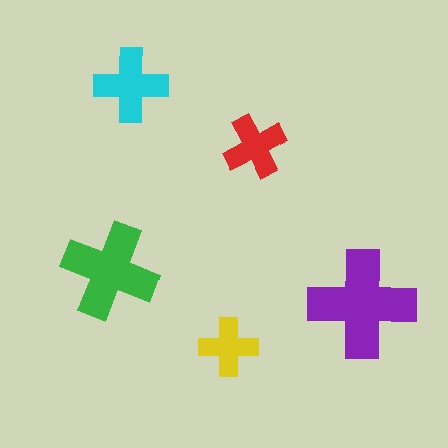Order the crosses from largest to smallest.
the purple one, the green one, the cyan one, the red one, the yellow one.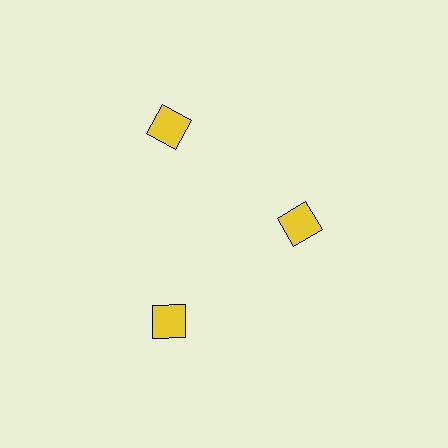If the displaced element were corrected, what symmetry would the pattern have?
It would have 3-fold rotational symmetry — the pattern would map onto itself every 120 degrees.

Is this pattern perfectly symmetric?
No. The 3 yellow squares are arranged in a ring, but one element near the 3 o'clock position is pulled inward toward the center, breaking the 3-fold rotational symmetry.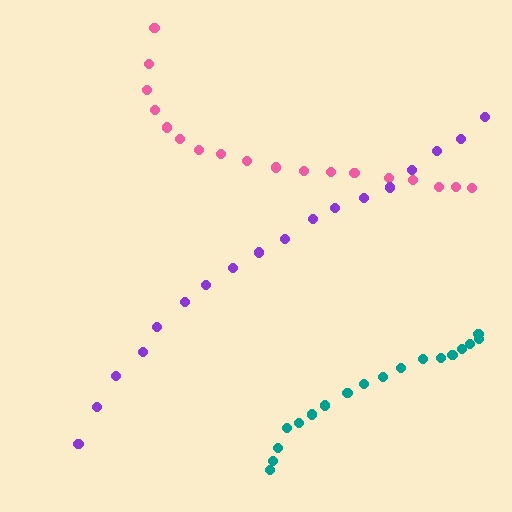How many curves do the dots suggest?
There are 3 distinct paths.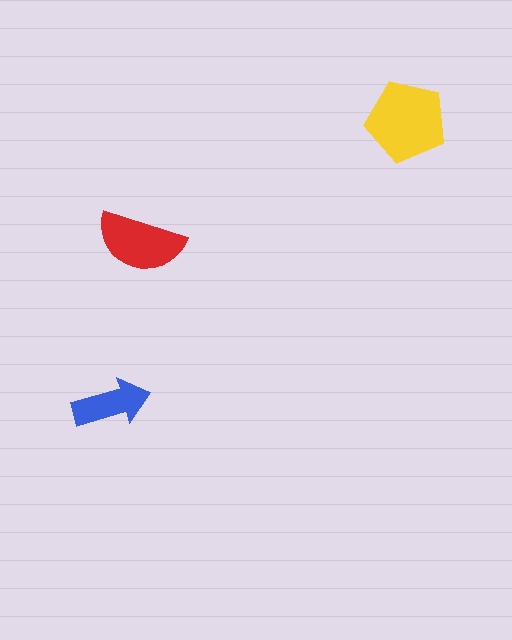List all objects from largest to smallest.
The yellow pentagon, the red semicircle, the blue arrow.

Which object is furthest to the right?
The yellow pentagon is rightmost.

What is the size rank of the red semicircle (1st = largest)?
2nd.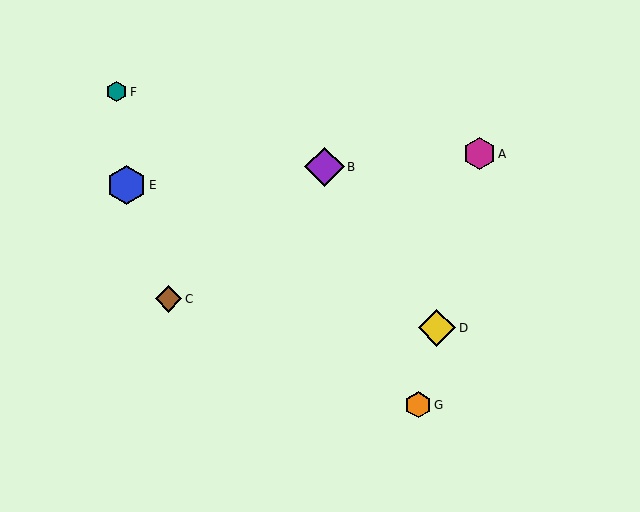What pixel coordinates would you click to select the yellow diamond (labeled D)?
Click at (437, 328) to select the yellow diamond D.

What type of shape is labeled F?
Shape F is a teal hexagon.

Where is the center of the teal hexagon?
The center of the teal hexagon is at (117, 92).